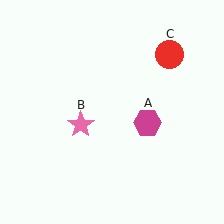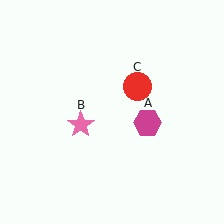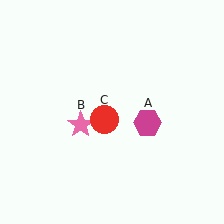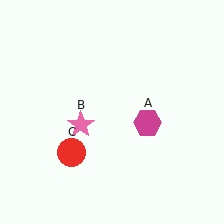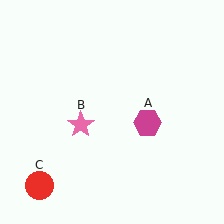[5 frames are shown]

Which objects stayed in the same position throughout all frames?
Magenta hexagon (object A) and pink star (object B) remained stationary.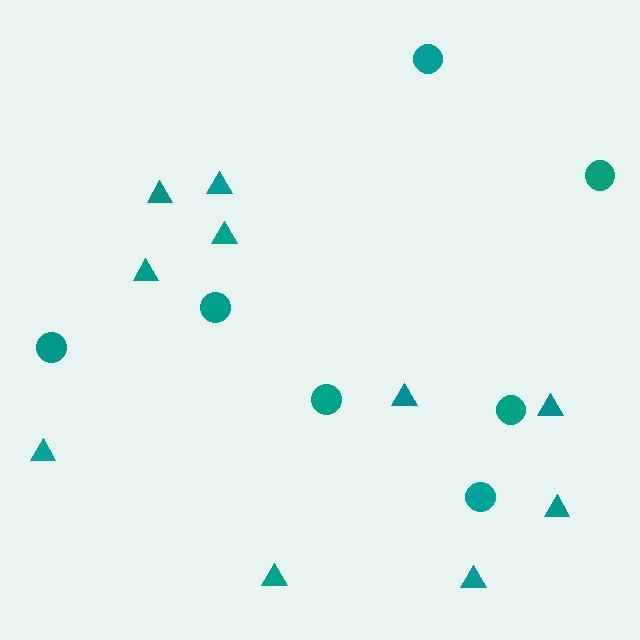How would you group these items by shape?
There are 2 groups: one group of circles (7) and one group of triangles (10).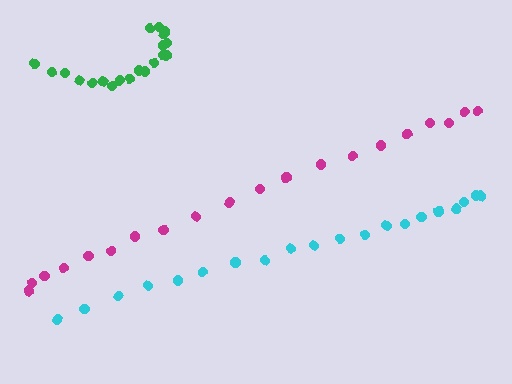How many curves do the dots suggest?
There are 3 distinct paths.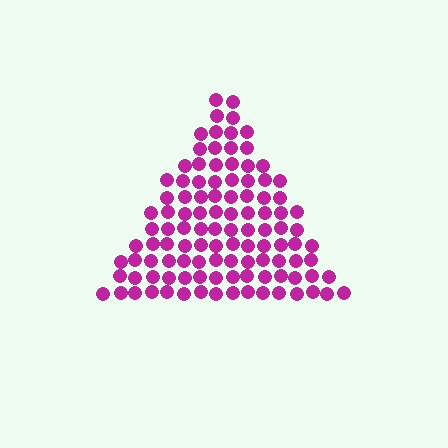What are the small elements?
The small elements are circles.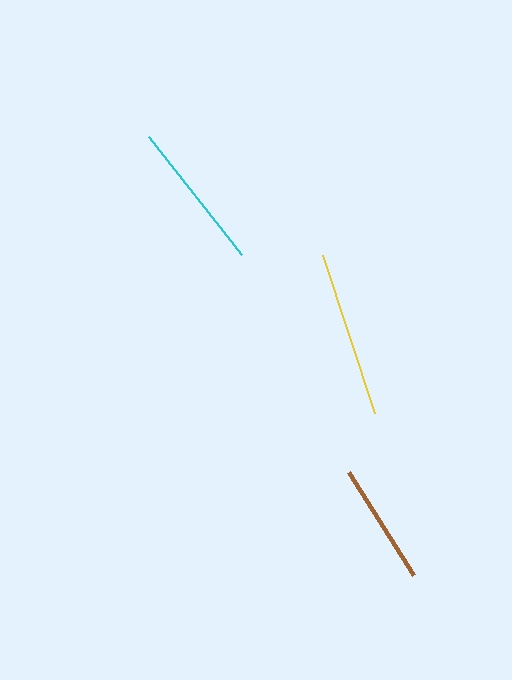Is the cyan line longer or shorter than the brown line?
The cyan line is longer than the brown line.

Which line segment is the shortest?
The brown line is the shortest at approximately 122 pixels.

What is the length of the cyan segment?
The cyan segment is approximately 150 pixels long.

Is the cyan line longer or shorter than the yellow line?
The yellow line is longer than the cyan line.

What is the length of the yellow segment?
The yellow segment is approximately 167 pixels long.